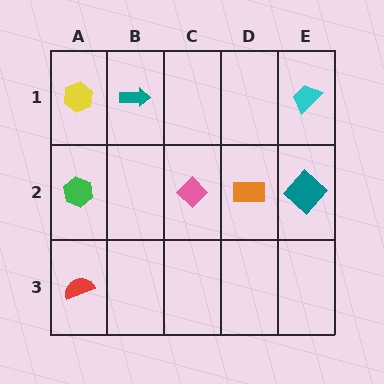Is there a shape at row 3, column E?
No, that cell is empty.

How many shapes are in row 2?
4 shapes.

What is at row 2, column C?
A pink diamond.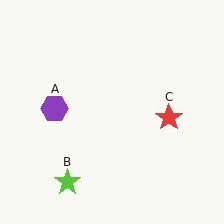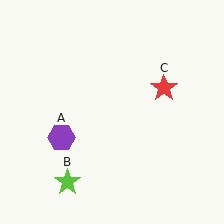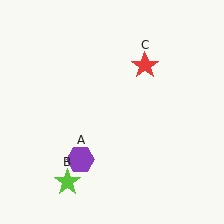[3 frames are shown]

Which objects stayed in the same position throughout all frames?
Lime star (object B) remained stationary.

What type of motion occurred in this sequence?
The purple hexagon (object A), red star (object C) rotated counterclockwise around the center of the scene.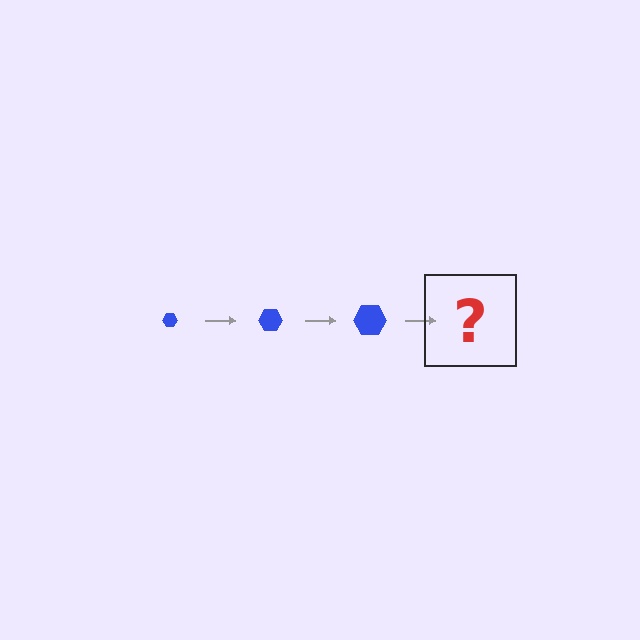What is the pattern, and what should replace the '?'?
The pattern is that the hexagon gets progressively larger each step. The '?' should be a blue hexagon, larger than the previous one.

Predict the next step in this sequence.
The next step is a blue hexagon, larger than the previous one.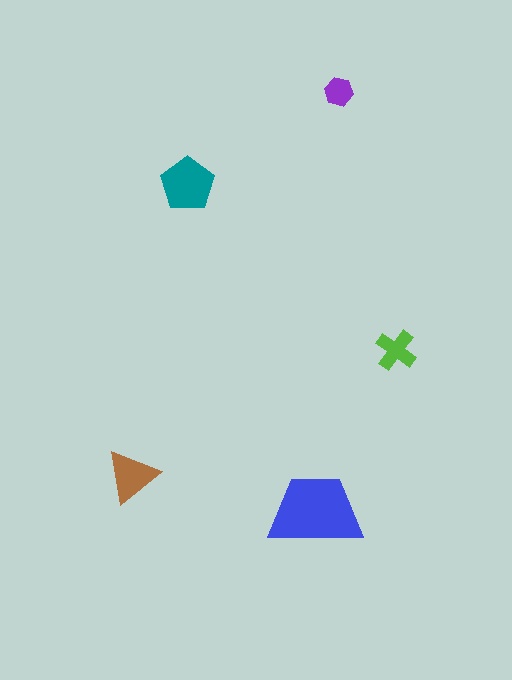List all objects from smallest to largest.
The purple hexagon, the lime cross, the brown triangle, the teal pentagon, the blue trapezoid.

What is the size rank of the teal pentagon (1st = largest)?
2nd.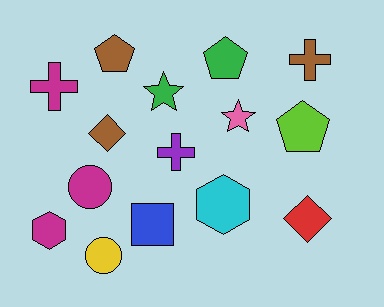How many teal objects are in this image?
There are no teal objects.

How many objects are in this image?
There are 15 objects.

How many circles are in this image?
There are 2 circles.